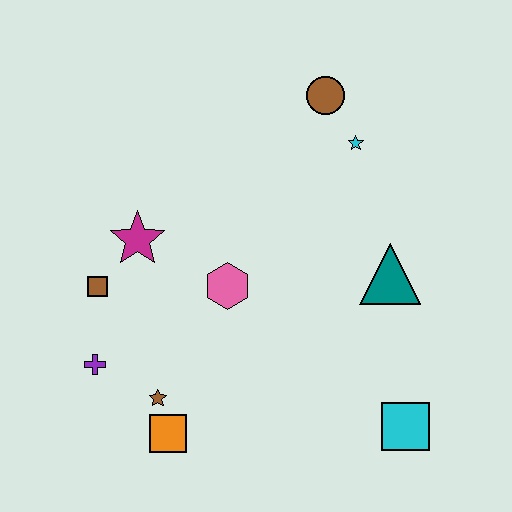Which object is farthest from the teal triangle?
The purple cross is farthest from the teal triangle.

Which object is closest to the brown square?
The magenta star is closest to the brown square.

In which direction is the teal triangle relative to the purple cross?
The teal triangle is to the right of the purple cross.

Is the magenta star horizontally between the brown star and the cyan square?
No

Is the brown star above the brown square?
No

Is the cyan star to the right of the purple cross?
Yes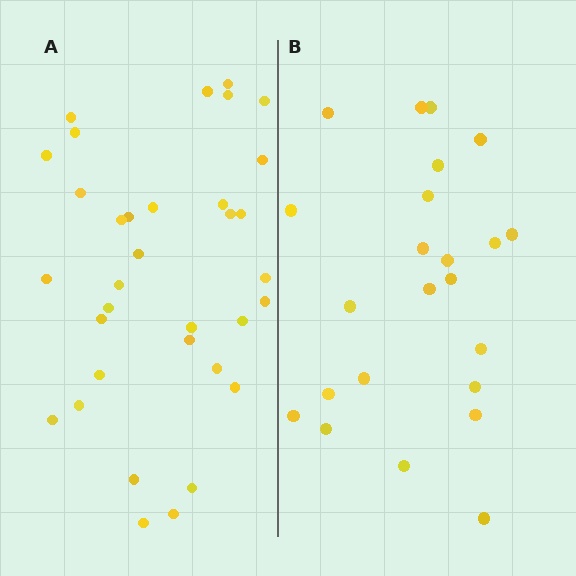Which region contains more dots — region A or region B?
Region A (the left region) has more dots.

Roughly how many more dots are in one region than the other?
Region A has roughly 12 or so more dots than region B.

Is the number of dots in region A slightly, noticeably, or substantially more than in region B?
Region A has substantially more. The ratio is roughly 1.5 to 1.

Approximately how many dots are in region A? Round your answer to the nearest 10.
About 30 dots. (The exact count is 34, which rounds to 30.)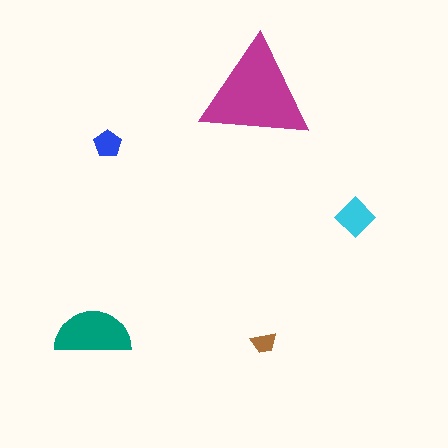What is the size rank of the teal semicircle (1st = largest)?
2nd.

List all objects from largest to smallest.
The magenta triangle, the teal semicircle, the cyan diamond, the blue pentagon, the brown trapezoid.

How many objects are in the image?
There are 5 objects in the image.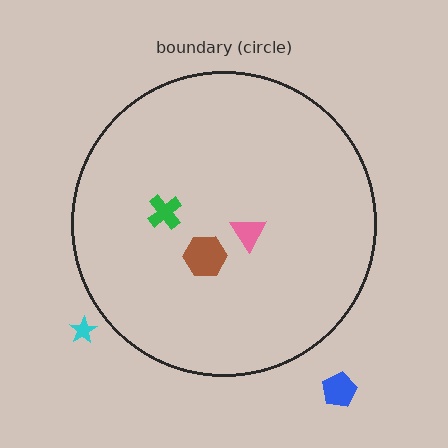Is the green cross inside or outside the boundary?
Inside.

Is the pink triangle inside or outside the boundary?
Inside.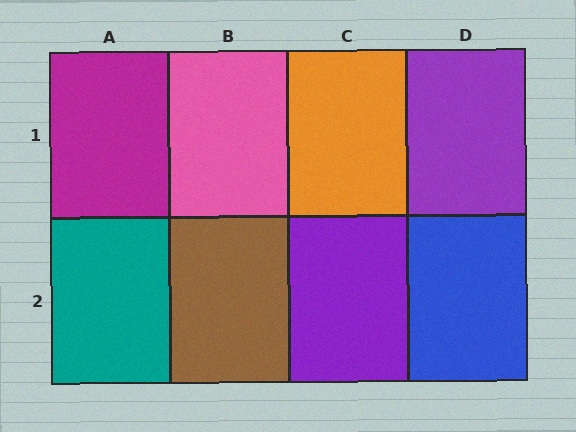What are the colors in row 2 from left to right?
Teal, brown, purple, blue.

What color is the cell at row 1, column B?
Pink.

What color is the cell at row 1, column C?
Orange.